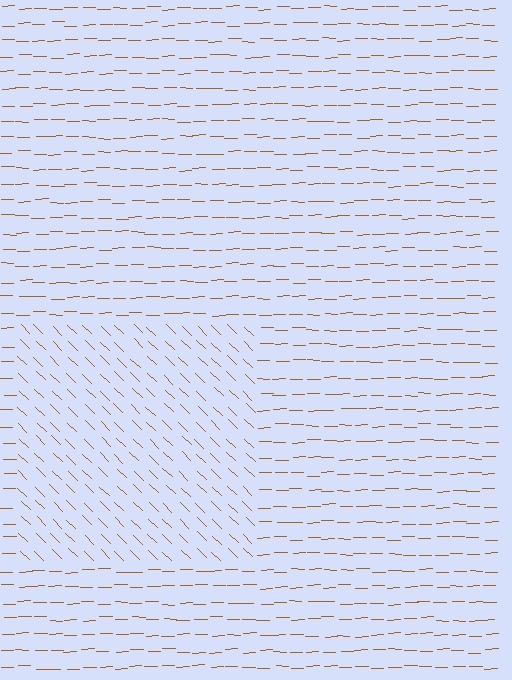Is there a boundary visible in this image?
Yes, there is a texture boundary formed by a change in line orientation.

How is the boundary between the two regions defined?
The boundary is defined purely by a change in line orientation (approximately 45 degrees difference). All lines are the same color and thickness.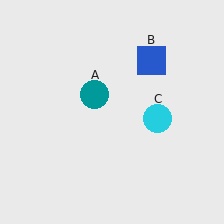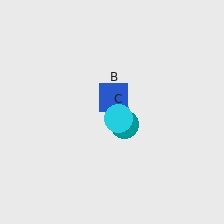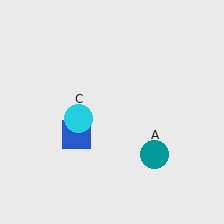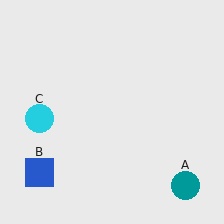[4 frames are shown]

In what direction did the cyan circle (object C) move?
The cyan circle (object C) moved left.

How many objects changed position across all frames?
3 objects changed position: teal circle (object A), blue square (object B), cyan circle (object C).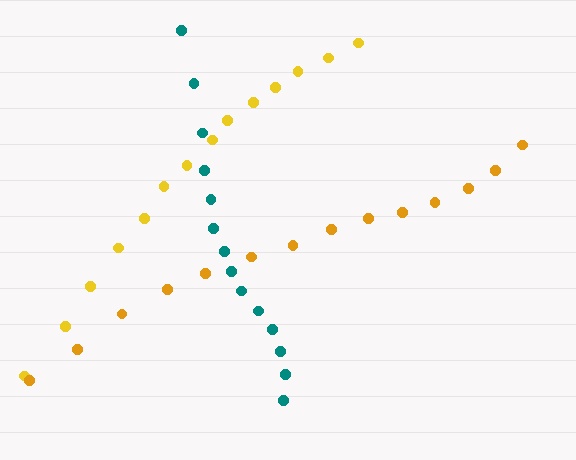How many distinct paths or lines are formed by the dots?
There are 3 distinct paths.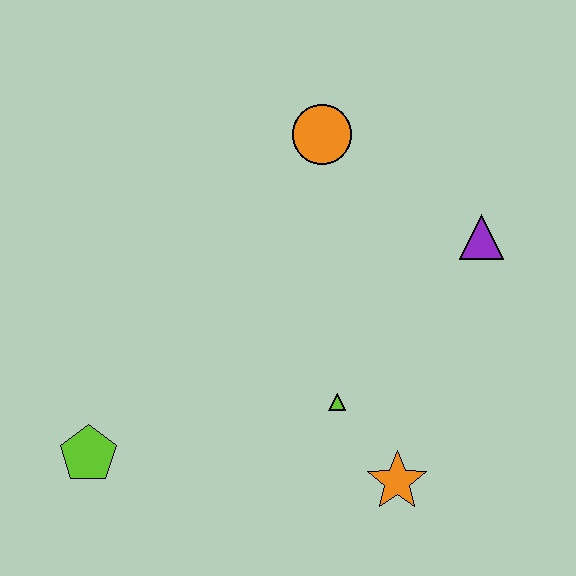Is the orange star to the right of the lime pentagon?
Yes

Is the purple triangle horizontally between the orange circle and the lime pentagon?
No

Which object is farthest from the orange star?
The orange circle is farthest from the orange star.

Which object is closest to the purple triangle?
The orange circle is closest to the purple triangle.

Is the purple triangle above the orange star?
Yes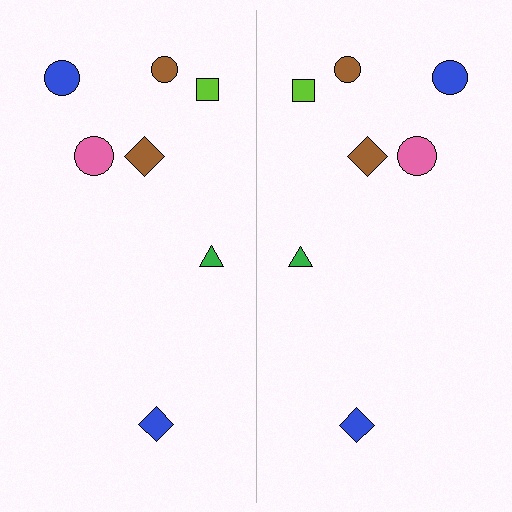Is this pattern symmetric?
Yes, this pattern has bilateral (reflection) symmetry.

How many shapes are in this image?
There are 14 shapes in this image.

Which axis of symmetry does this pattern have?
The pattern has a vertical axis of symmetry running through the center of the image.